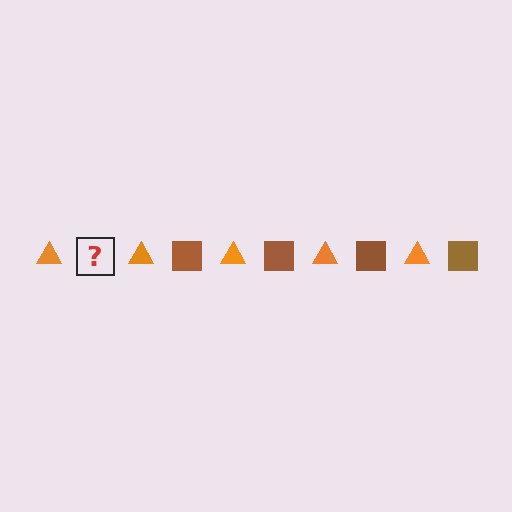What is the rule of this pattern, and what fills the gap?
The rule is that the pattern alternates between orange triangle and brown square. The gap should be filled with a brown square.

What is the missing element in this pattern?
The missing element is a brown square.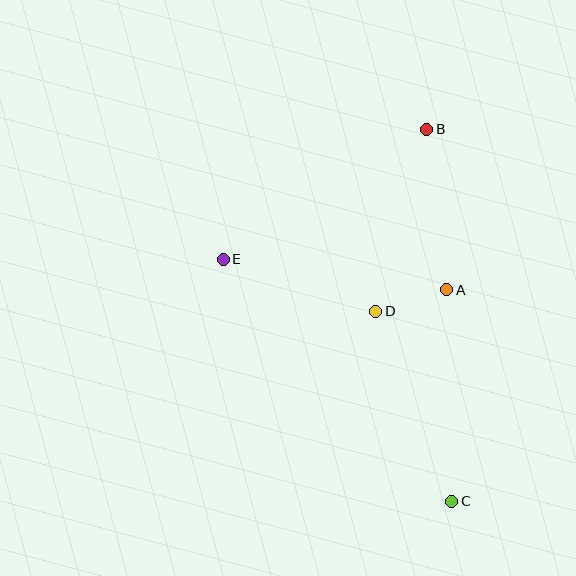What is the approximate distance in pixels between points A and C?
The distance between A and C is approximately 212 pixels.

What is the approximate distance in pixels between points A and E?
The distance between A and E is approximately 225 pixels.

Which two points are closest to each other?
Points A and D are closest to each other.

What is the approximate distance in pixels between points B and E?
The distance between B and E is approximately 241 pixels.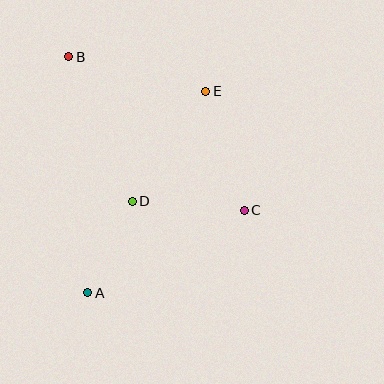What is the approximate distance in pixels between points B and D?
The distance between B and D is approximately 158 pixels.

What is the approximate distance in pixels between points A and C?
The distance between A and C is approximately 177 pixels.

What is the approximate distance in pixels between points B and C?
The distance between B and C is approximately 233 pixels.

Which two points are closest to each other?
Points A and D are closest to each other.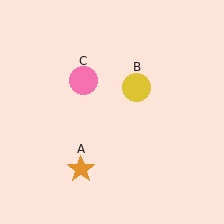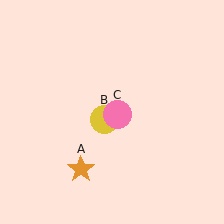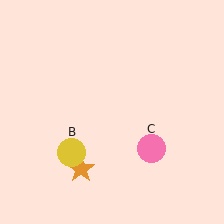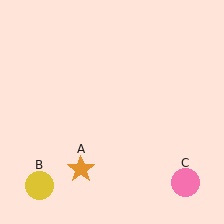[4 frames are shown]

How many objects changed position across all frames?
2 objects changed position: yellow circle (object B), pink circle (object C).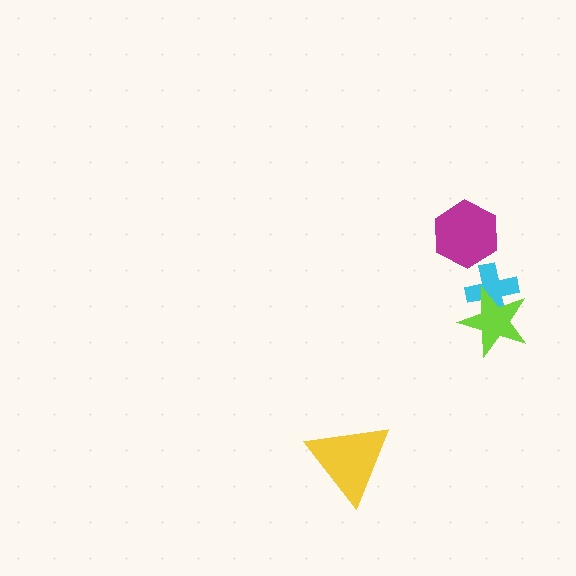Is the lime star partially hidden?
No, no other shape covers it.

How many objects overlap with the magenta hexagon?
0 objects overlap with the magenta hexagon.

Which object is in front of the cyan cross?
The lime star is in front of the cyan cross.